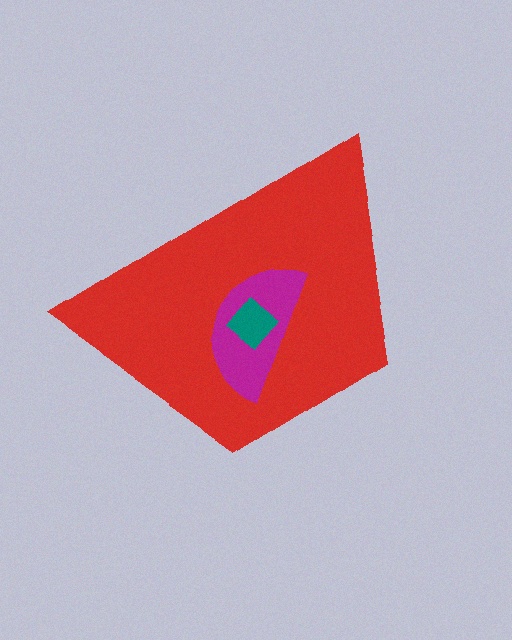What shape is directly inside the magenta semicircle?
The teal diamond.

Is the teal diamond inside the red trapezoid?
Yes.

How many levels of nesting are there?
3.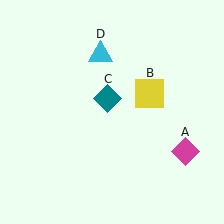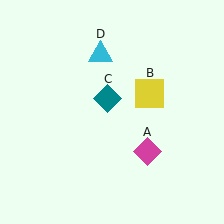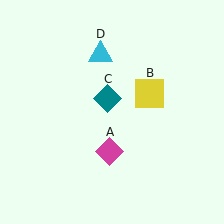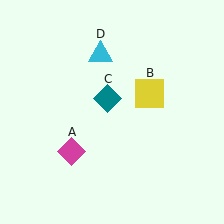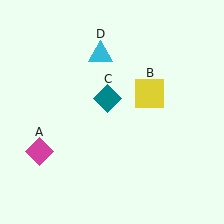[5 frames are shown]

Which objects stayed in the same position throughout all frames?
Yellow square (object B) and teal diamond (object C) and cyan triangle (object D) remained stationary.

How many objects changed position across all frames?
1 object changed position: magenta diamond (object A).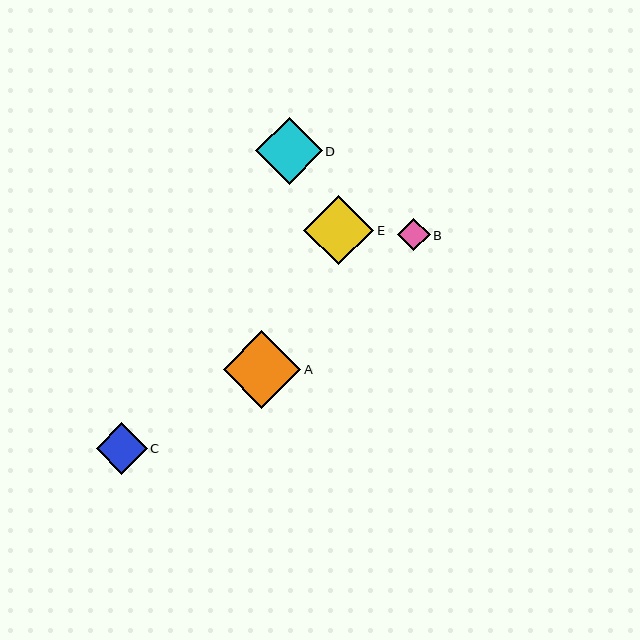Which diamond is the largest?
Diamond A is the largest with a size of approximately 78 pixels.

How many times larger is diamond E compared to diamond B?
Diamond E is approximately 2.1 times the size of diamond B.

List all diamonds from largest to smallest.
From largest to smallest: A, E, D, C, B.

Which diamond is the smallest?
Diamond B is the smallest with a size of approximately 33 pixels.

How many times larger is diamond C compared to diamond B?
Diamond C is approximately 1.6 times the size of diamond B.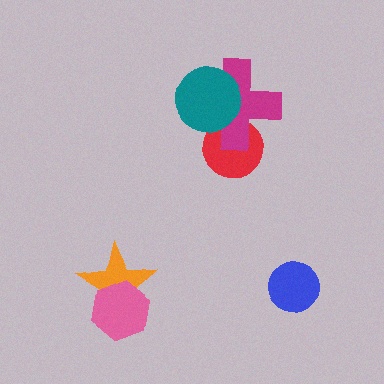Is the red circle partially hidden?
Yes, it is partially covered by another shape.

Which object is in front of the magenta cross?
The teal circle is in front of the magenta cross.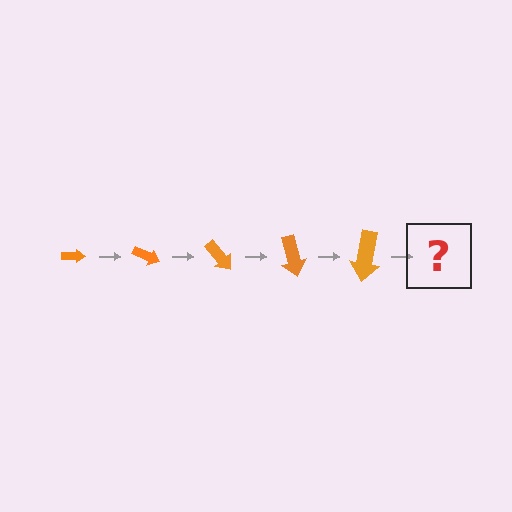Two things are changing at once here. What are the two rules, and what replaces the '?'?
The two rules are that the arrow grows larger each step and it rotates 25 degrees each step. The '?' should be an arrow, larger than the previous one and rotated 125 degrees from the start.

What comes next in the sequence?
The next element should be an arrow, larger than the previous one and rotated 125 degrees from the start.